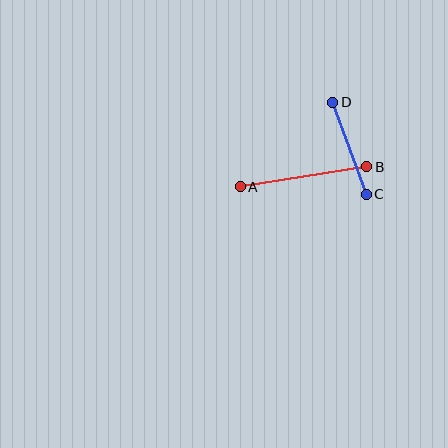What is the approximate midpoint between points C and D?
The midpoint is at approximately (349, 148) pixels.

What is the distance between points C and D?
The distance is approximately 98 pixels.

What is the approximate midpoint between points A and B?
The midpoint is at approximately (304, 177) pixels.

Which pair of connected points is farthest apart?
Points A and B are farthest apart.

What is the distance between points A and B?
The distance is approximately 128 pixels.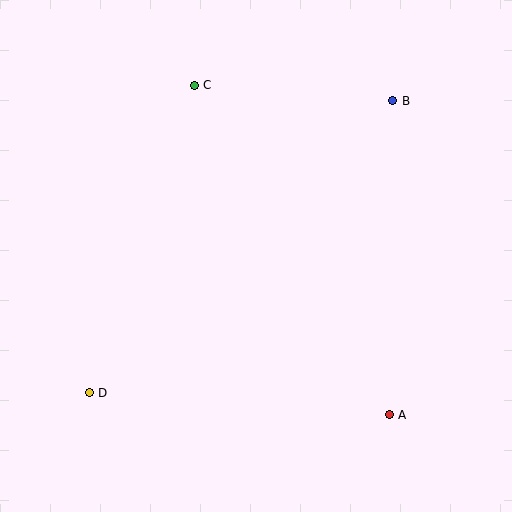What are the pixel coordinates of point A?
Point A is at (389, 415).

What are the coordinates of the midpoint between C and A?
The midpoint between C and A is at (292, 250).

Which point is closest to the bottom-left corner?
Point D is closest to the bottom-left corner.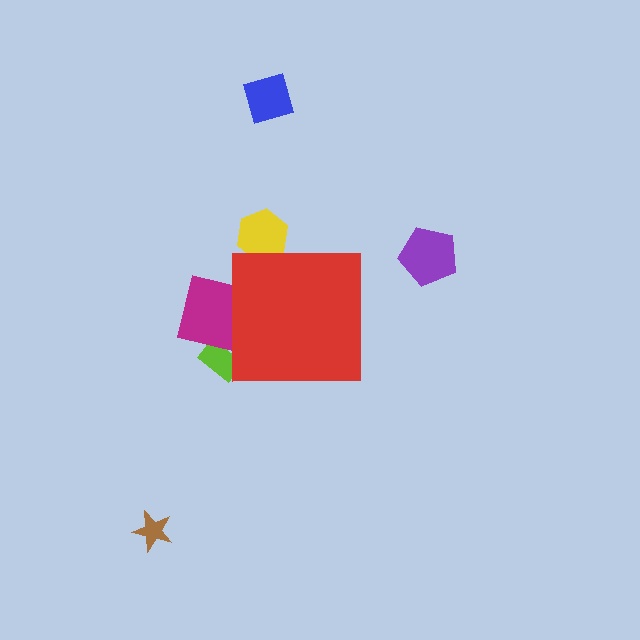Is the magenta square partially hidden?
Yes, the magenta square is partially hidden behind the red square.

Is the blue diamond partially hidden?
No, the blue diamond is fully visible.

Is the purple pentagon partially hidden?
No, the purple pentagon is fully visible.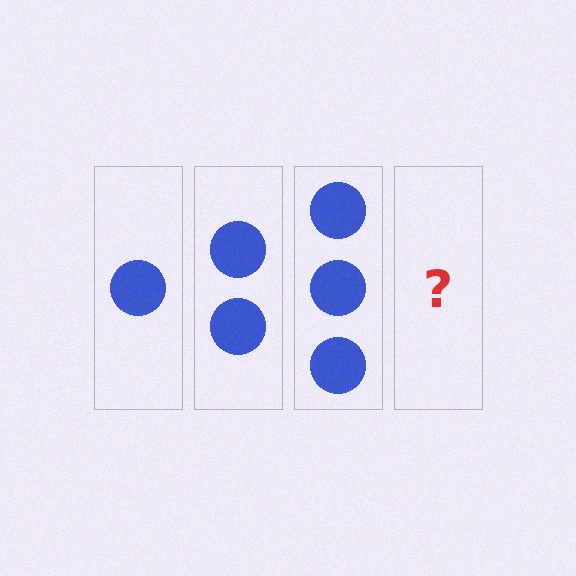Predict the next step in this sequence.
The next step is 4 circles.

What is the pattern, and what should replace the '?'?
The pattern is that each step adds one more circle. The '?' should be 4 circles.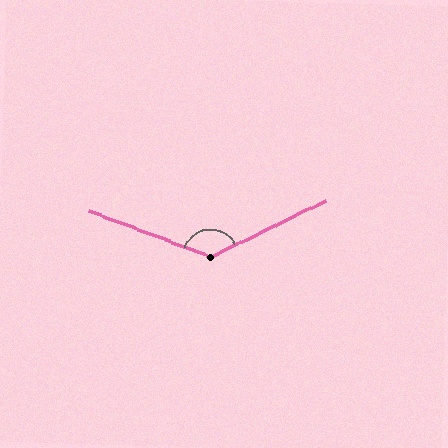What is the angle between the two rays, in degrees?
Approximately 133 degrees.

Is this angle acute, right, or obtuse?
It is obtuse.